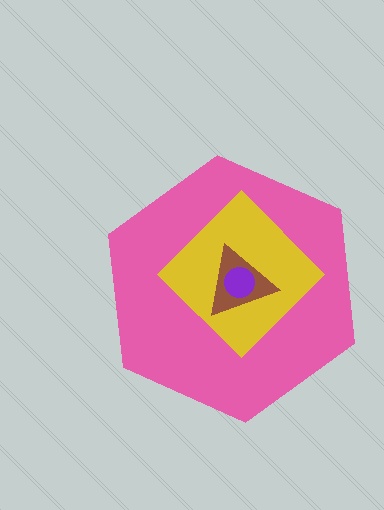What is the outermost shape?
The pink hexagon.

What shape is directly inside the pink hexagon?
The yellow diamond.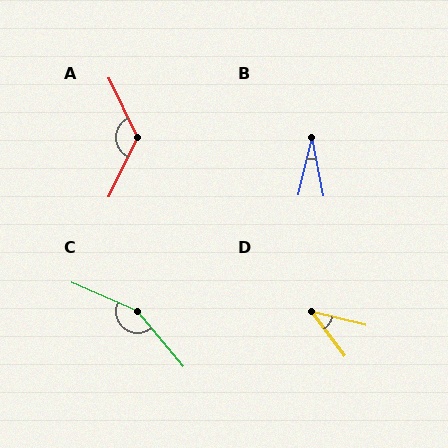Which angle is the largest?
C, at approximately 153 degrees.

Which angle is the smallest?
B, at approximately 24 degrees.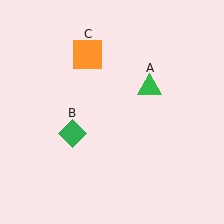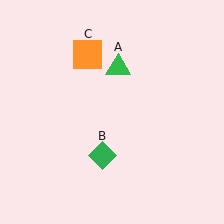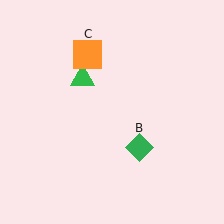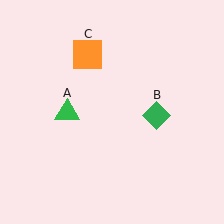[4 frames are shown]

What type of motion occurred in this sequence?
The green triangle (object A), green diamond (object B) rotated counterclockwise around the center of the scene.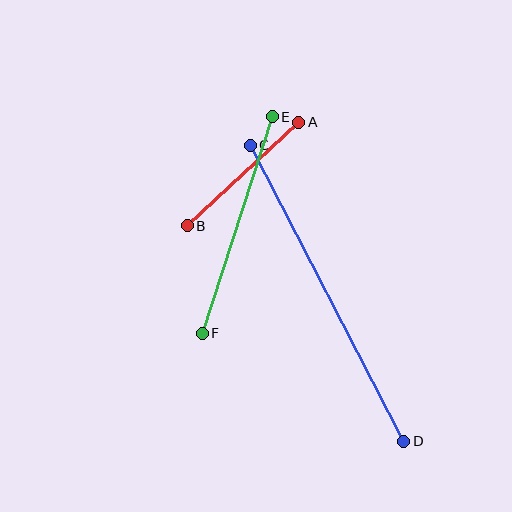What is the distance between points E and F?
The distance is approximately 228 pixels.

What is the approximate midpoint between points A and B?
The midpoint is at approximately (243, 174) pixels.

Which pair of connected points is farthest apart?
Points C and D are farthest apart.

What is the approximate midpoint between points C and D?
The midpoint is at approximately (327, 293) pixels.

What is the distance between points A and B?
The distance is approximately 152 pixels.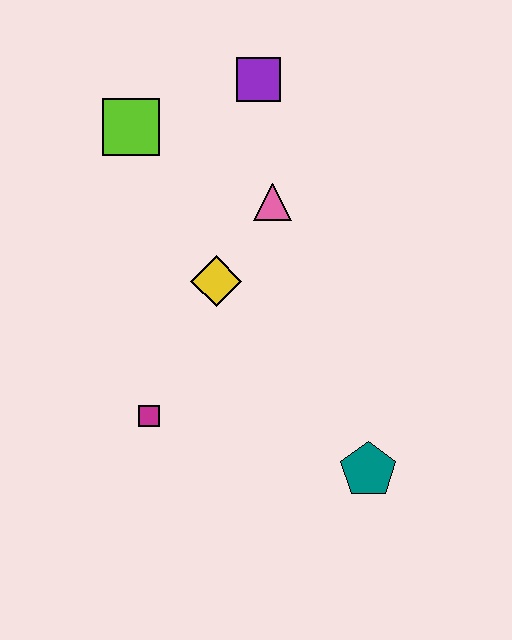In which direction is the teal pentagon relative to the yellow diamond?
The teal pentagon is below the yellow diamond.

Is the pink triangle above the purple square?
No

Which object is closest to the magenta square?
The yellow diamond is closest to the magenta square.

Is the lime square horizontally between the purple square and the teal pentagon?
No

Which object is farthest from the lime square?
The teal pentagon is farthest from the lime square.